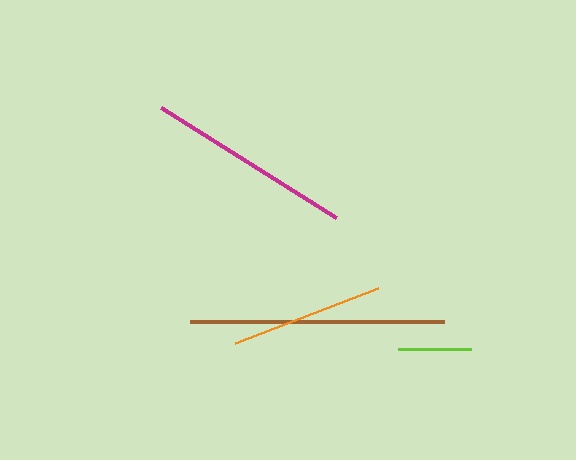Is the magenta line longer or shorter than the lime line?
The magenta line is longer than the lime line.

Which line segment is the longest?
The brown line is the longest at approximately 254 pixels.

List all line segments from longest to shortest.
From longest to shortest: brown, magenta, orange, lime.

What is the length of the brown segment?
The brown segment is approximately 254 pixels long.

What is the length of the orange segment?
The orange segment is approximately 153 pixels long.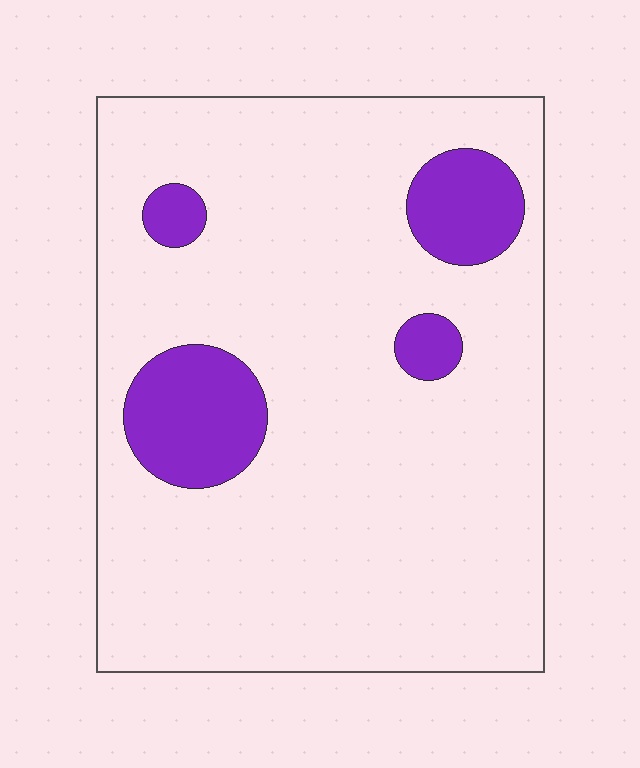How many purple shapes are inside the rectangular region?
4.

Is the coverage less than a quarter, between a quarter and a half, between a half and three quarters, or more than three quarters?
Less than a quarter.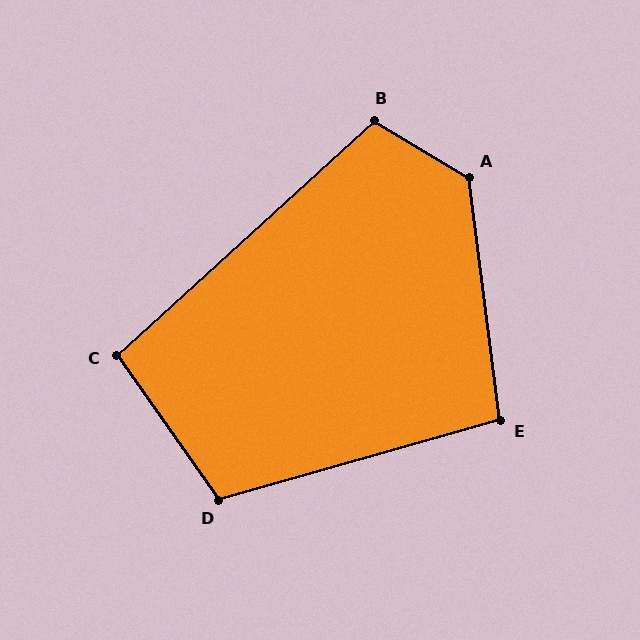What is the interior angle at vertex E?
Approximately 99 degrees (obtuse).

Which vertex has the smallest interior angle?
C, at approximately 97 degrees.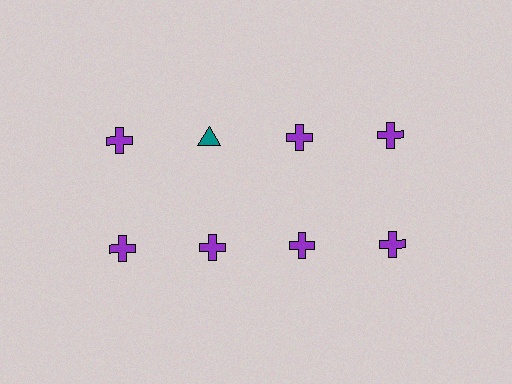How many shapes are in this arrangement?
There are 8 shapes arranged in a grid pattern.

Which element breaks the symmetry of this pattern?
The teal triangle in the top row, second from left column breaks the symmetry. All other shapes are purple crosses.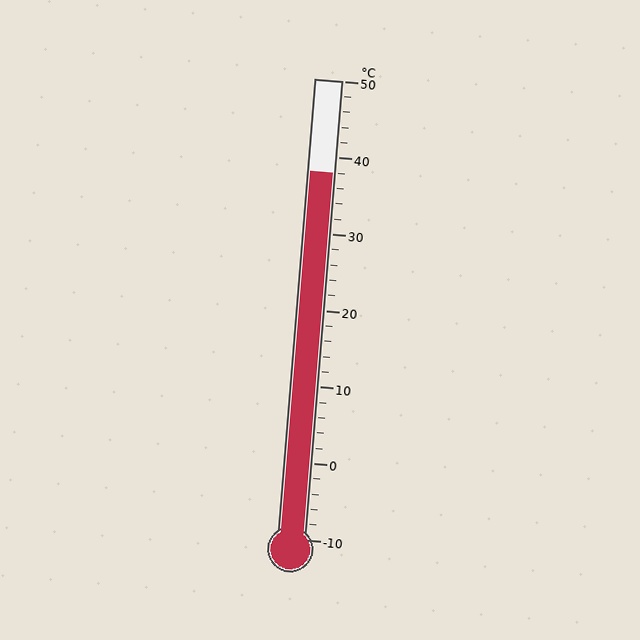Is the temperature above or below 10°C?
The temperature is above 10°C.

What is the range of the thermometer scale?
The thermometer scale ranges from -10°C to 50°C.